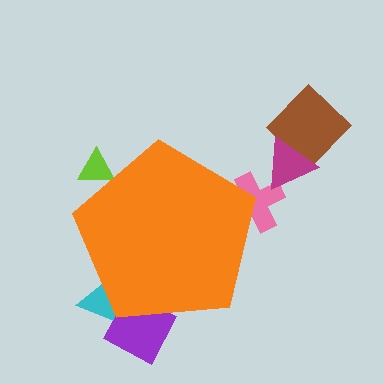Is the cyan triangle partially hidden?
Yes, the cyan triangle is partially hidden behind the orange pentagon.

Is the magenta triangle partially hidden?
No, the magenta triangle is fully visible.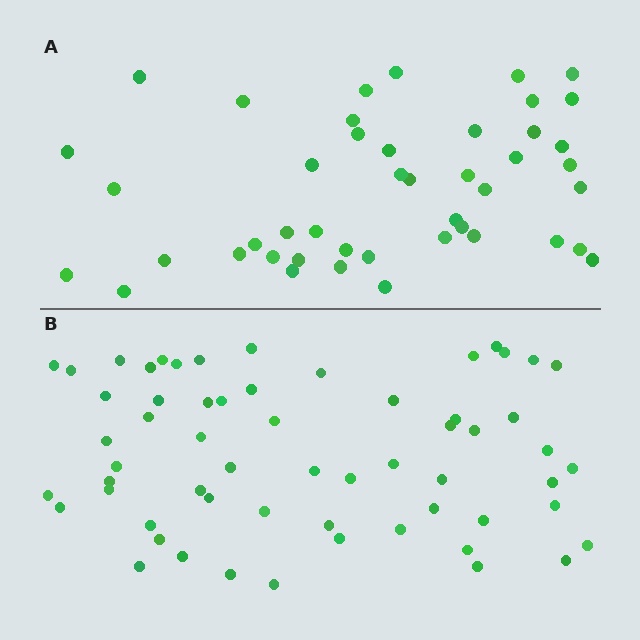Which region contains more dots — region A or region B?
Region B (the bottom region) has more dots.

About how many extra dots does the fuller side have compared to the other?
Region B has approximately 15 more dots than region A.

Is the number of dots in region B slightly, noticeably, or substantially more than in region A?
Region B has noticeably more, but not dramatically so. The ratio is roughly 1.3 to 1.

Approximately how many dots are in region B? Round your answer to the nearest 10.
About 60 dots.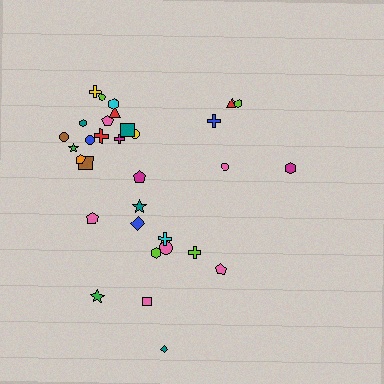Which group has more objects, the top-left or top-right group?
The top-left group.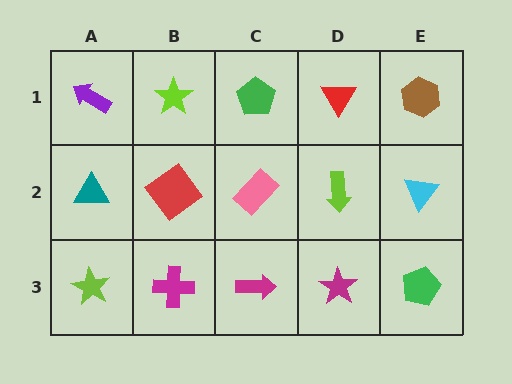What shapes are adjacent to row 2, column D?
A red triangle (row 1, column D), a magenta star (row 3, column D), a pink rectangle (row 2, column C), a cyan triangle (row 2, column E).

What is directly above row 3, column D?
A lime arrow.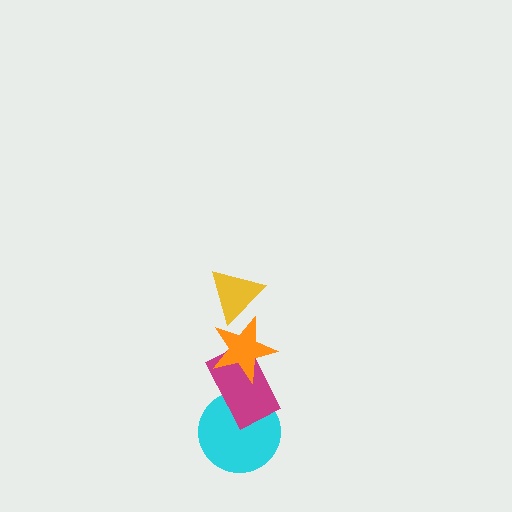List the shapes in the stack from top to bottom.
From top to bottom: the yellow triangle, the orange star, the magenta rectangle, the cyan circle.